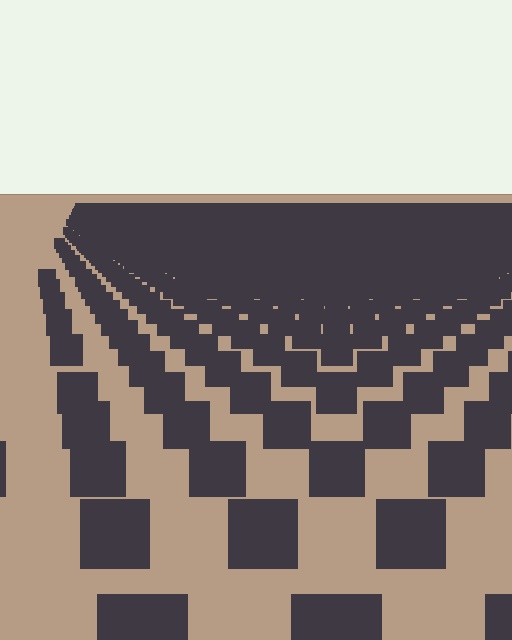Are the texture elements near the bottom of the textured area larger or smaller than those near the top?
Larger. Near the bottom, elements are closer to the viewer and appear at a bigger on-screen size.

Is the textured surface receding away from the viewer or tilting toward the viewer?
The surface is receding away from the viewer. Texture elements get smaller and denser toward the top.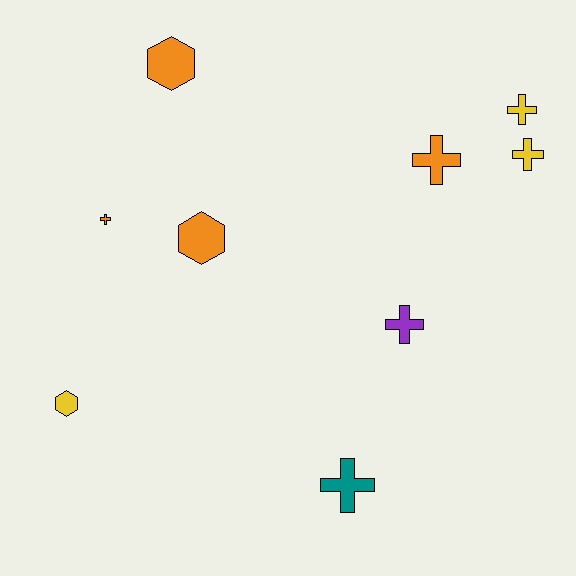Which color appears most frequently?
Orange, with 4 objects.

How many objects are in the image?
There are 9 objects.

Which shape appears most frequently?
Cross, with 6 objects.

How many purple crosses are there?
There is 1 purple cross.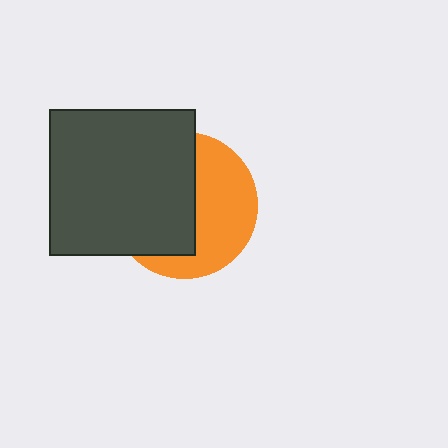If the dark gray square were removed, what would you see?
You would see the complete orange circle.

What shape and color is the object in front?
The object in front is a dark gray square.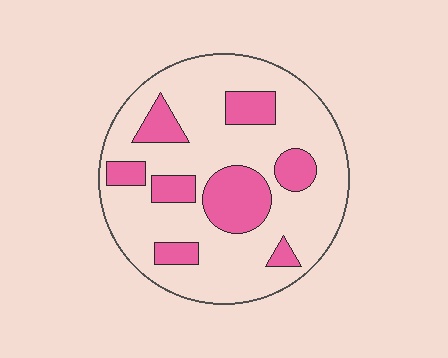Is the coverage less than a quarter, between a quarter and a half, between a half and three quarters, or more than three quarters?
Less than a quarter.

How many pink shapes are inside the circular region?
8.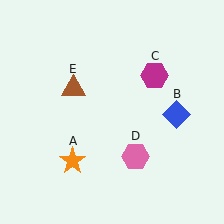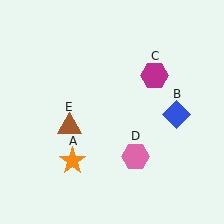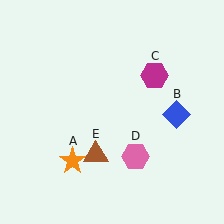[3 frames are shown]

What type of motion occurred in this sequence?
The brown triangle (object E) rotated counterclockwise around the center of the scene.